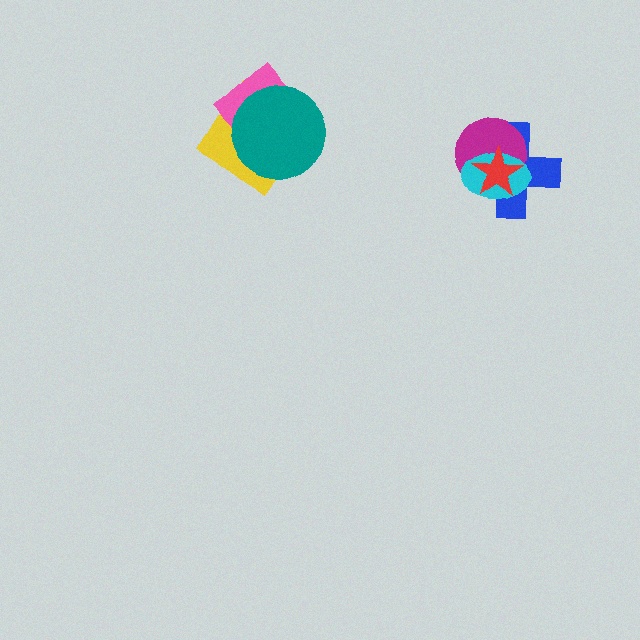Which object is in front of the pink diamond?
The teal circle is in front of the pink diamond.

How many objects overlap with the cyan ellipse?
3 objects overlap with the cyan ellipse.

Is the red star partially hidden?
No, no other shape covers it.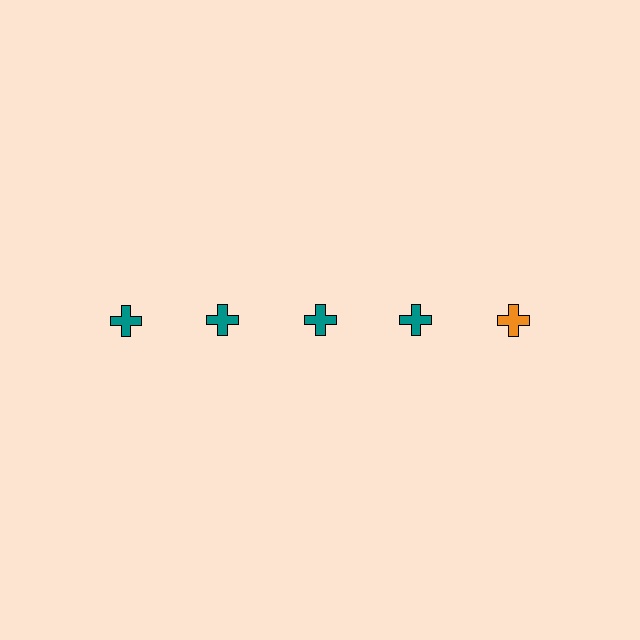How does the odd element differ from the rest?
It has a different color: orange instead of teal.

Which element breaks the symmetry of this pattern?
The orange cross in the top row, rightmost column breaks the symmetry. All other shapes are teal crosses.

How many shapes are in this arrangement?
There are 5 shapes arranged in a grid pattern.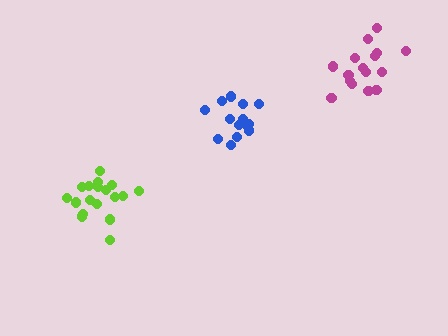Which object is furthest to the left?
The lime cluster is leftmost.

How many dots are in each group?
Group 1: 17 dots, Group 2: 14 dots, Group 3: 18 dots (49 total).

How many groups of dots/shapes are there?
There are 3 groups.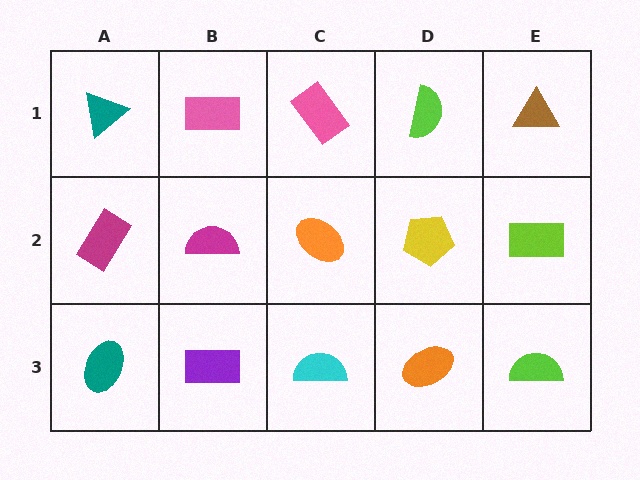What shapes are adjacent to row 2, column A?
A teal triangle (row 1, column A), a teal ellipse (row 3, column A), a magenta semicircle (row 2, column B).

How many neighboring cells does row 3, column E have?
2.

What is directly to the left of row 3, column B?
A teal ellipse.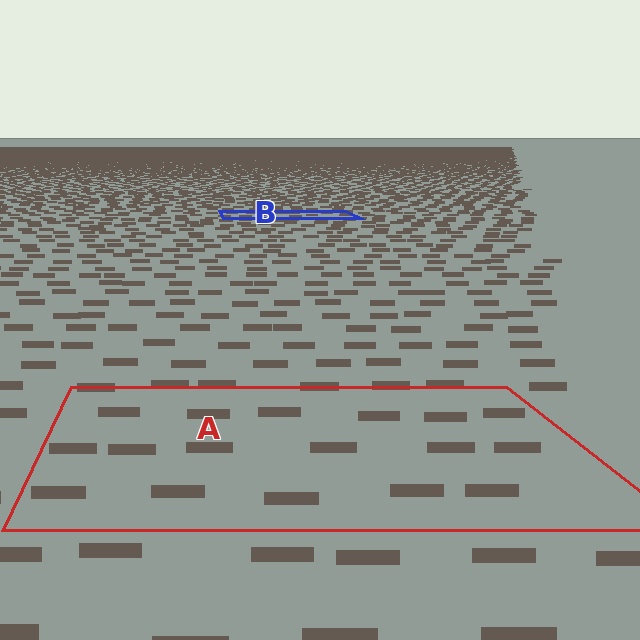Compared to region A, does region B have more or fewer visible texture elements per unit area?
Region B has more texture elements per unit area — they are packed more densely because it is farther away.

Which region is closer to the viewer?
Region A is closer. The texture elements there are larger and more spread out.